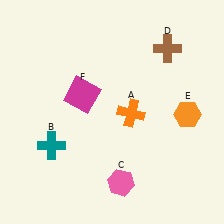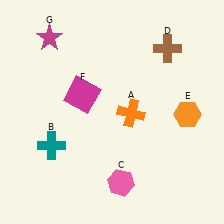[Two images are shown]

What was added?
A magenta star (G) was added in Image 2.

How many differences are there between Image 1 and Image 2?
There is 1 difference between the two images.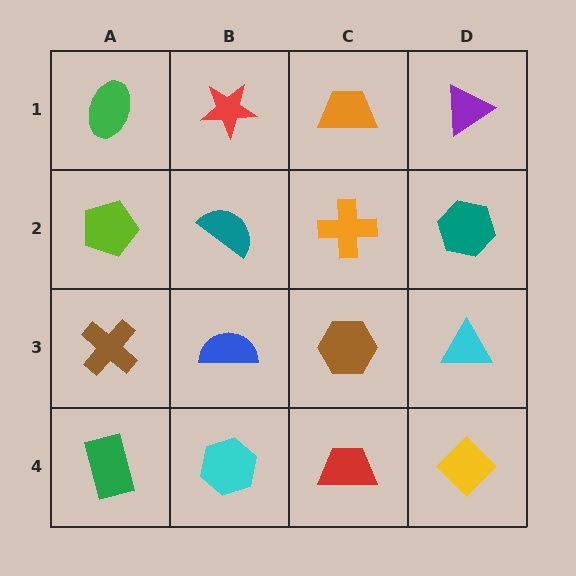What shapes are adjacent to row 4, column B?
A blue semicircle (row 3, column B), a green rectangle (row 4, column A), a red trapezoid (row 4, column C).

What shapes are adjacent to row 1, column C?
An orange cross (row 2, column C), a red star (row 1, column B), a purple triangle (row 1, column D).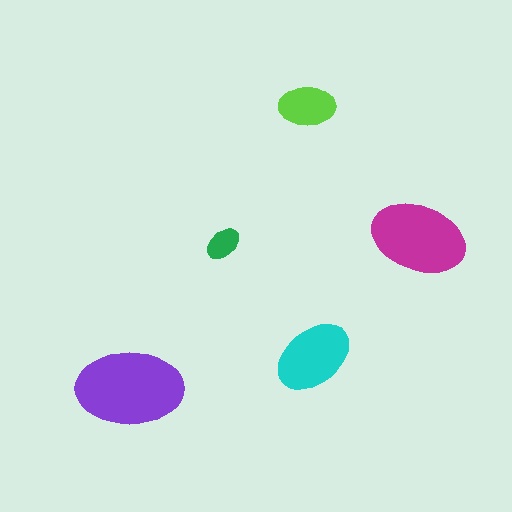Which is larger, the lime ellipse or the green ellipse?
The lime one.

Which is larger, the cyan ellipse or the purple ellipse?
The purple one.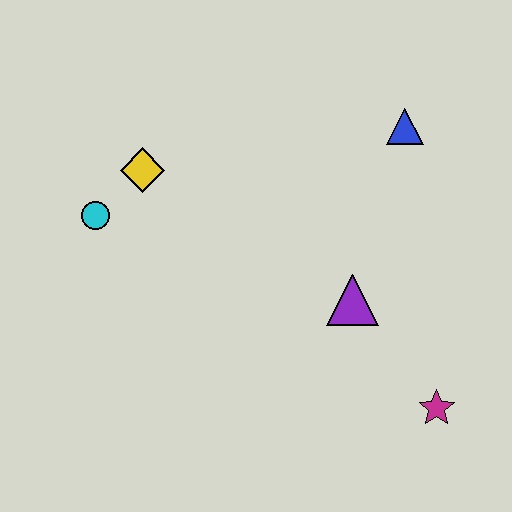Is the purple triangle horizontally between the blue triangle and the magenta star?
No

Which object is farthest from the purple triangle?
The cyan circle is farthest from the purple triangle.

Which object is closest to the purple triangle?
The magenta star is closest to the purple triangle.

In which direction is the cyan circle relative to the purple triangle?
The cyan circle is to the left of the purple triangle.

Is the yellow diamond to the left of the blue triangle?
Yes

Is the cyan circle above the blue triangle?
No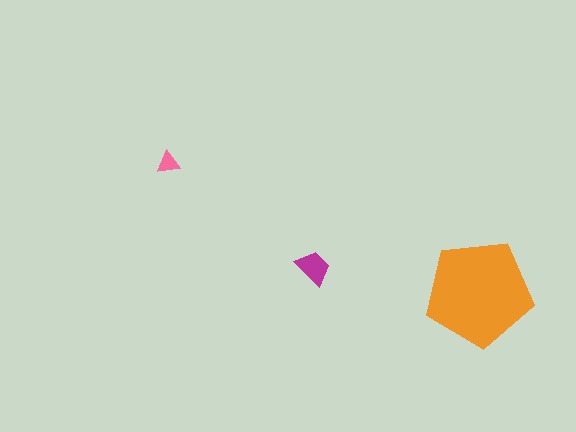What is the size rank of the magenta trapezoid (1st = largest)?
2nd.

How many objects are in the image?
There are 3 objects in the image.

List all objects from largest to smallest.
The orange pentagon, the magenta trapezoid, the pink triangle.